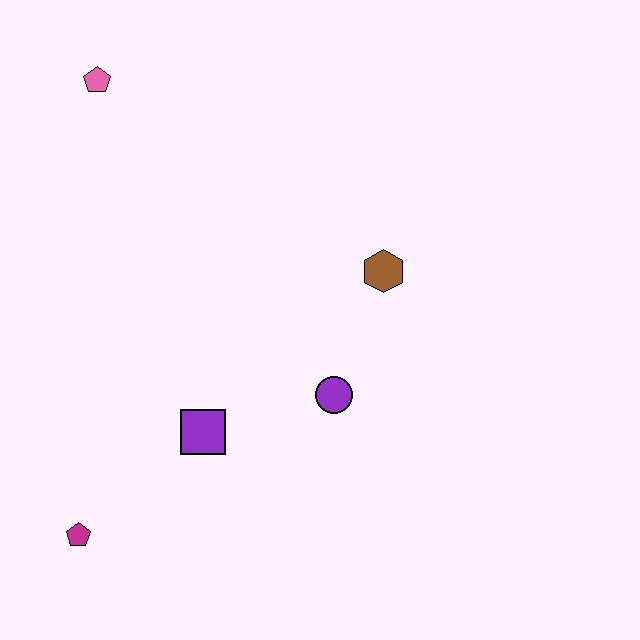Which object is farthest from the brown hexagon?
The magenta pentagon is farthest from the brown hexagon.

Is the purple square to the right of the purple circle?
No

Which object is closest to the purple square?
The purple circle is closest to the purple square.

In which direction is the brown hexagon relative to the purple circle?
The brown hexagon is above the purple circle.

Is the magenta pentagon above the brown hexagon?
No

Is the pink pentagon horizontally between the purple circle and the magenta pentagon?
Yes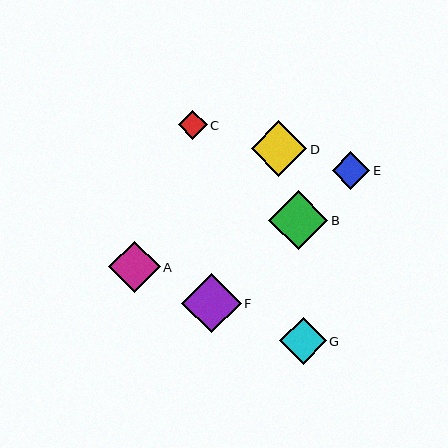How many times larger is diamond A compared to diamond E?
Diamond A is approximately 1.4 times the size of diamond E.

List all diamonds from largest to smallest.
From largest to smallest: F, B, D, A, G, E, C.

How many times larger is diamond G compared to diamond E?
Diamond G is approximately 1.3 times the size of diamond E.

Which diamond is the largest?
Diamond F is the largest with a size of approximately 60 pixels.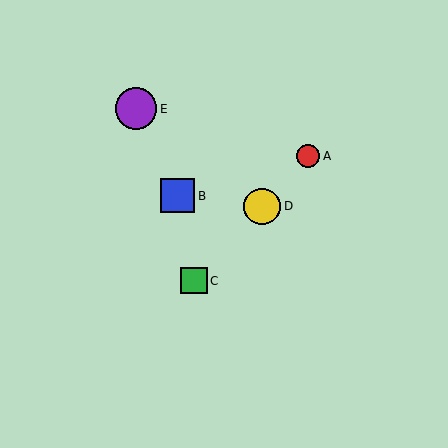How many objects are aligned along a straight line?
3 objects (A, C, D) are aligned along a straight line.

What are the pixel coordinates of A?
Object A is at (308, 156).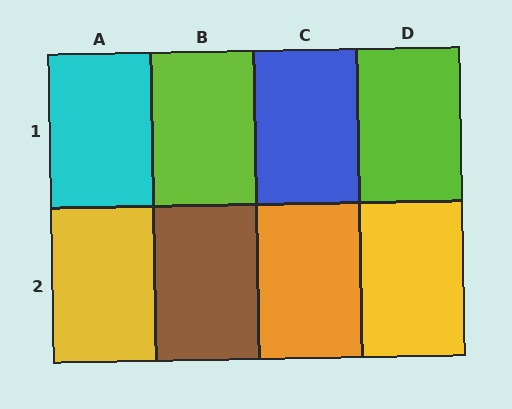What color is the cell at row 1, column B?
Lime.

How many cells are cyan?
1 cell is cyan.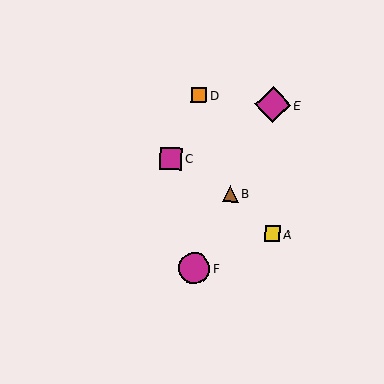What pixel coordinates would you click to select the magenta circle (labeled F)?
Click at (194, 268) to select the magenta circle F.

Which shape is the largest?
The magenta diamond (labeled E) is the largest.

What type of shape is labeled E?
Shape E is a magenta diamond.